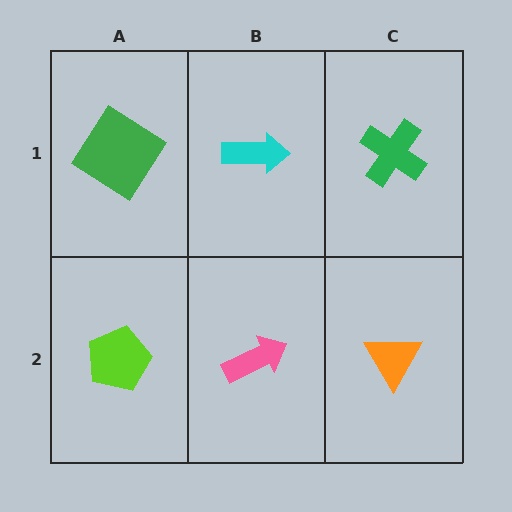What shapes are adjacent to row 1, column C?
An orange triangle (row 2, column C), a cyan arrow (row 1, column B).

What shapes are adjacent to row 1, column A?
A lime pentagon (row 2, column A), a cyan arrow (row 1, column B).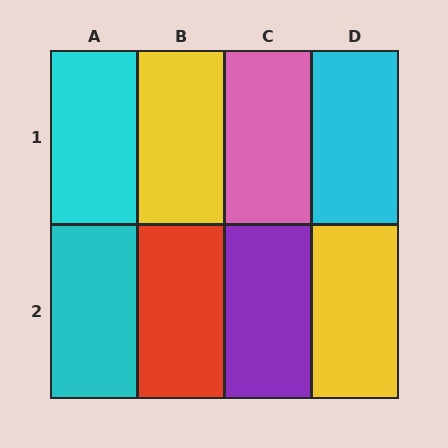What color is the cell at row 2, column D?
Yellow.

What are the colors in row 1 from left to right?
Cyan, yellow, pink, cyan.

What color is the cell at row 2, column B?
Red.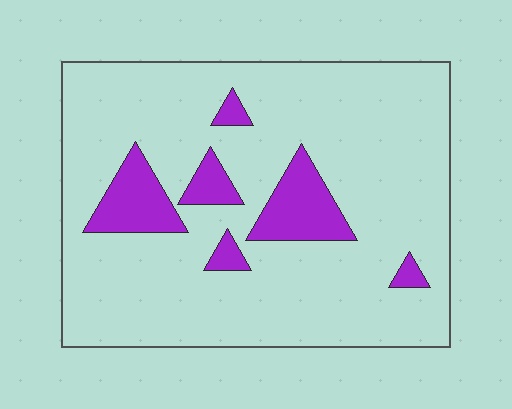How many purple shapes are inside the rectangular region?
6.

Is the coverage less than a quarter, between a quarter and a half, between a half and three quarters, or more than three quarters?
Less than a quarter.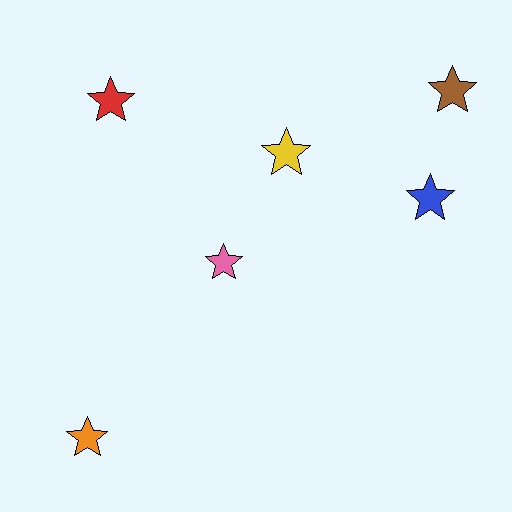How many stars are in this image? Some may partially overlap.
There are 6 stars.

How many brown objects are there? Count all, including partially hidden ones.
There is 1 brown object.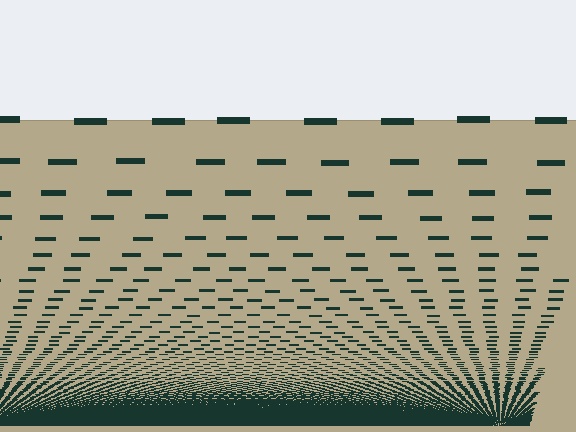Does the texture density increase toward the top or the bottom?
Density increases toward the bottom.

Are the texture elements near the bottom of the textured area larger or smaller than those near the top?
Smaller. The gradient is inverted — elements near the bottom are smaller and denser.